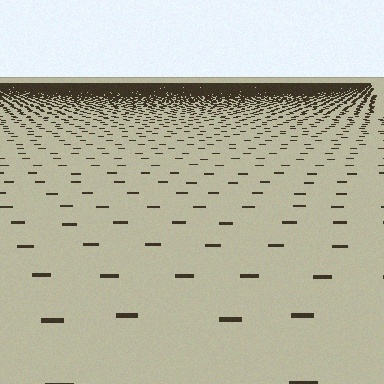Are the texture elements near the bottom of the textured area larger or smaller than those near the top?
Larger. Near the bottom, elements are closer to the viewer and appear at a bigger on-screen size.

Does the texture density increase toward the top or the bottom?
Density increases toward the top.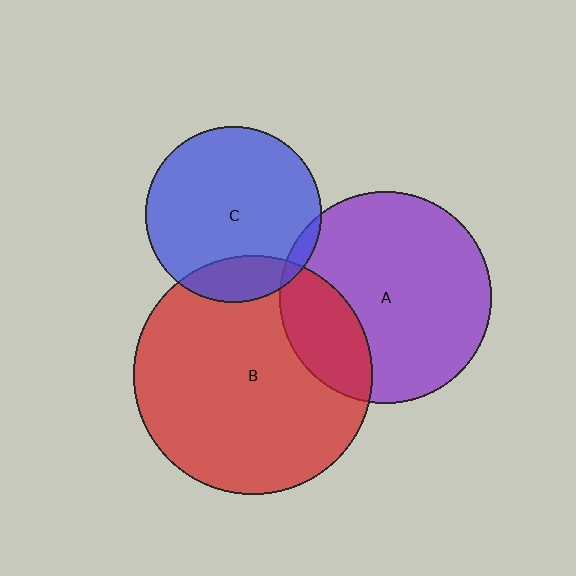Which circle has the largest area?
Circle B (red).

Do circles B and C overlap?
Yes.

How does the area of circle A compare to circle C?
Approximately 1.4 times.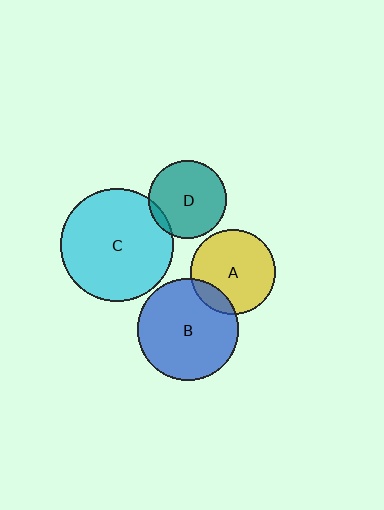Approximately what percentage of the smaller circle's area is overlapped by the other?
Approximately 15%.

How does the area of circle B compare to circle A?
Approximately 1.4 times.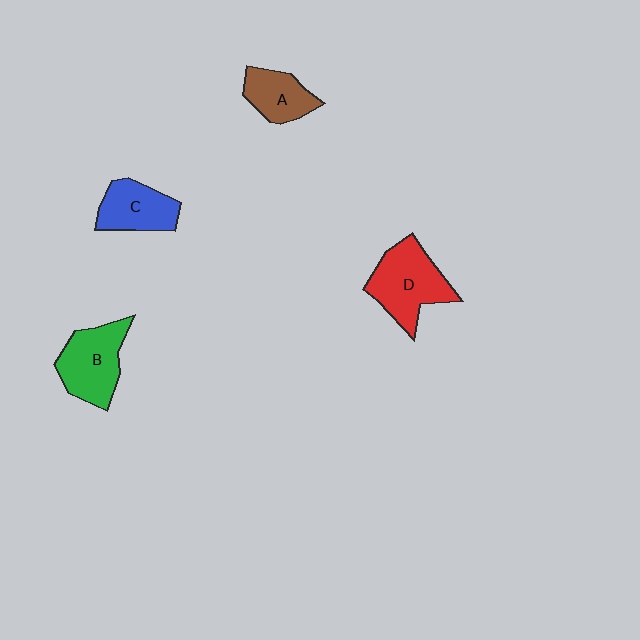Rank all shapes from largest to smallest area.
From largest to smallest: D (red), B (green), C (blue), A (brown).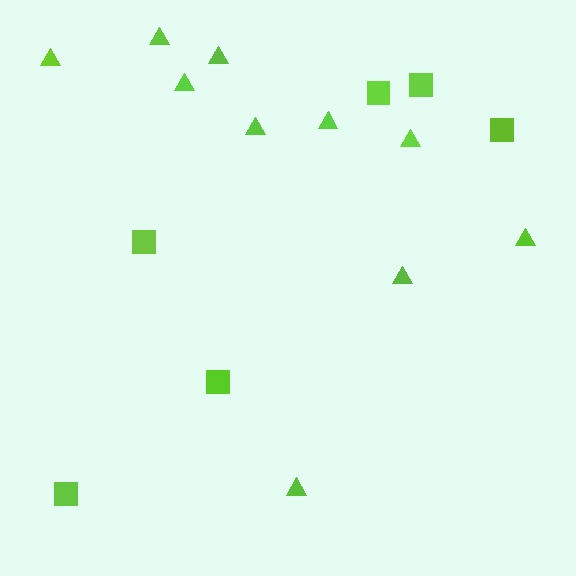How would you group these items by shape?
There are 2 groups: one group of triangles (10) and one group of squares (6).